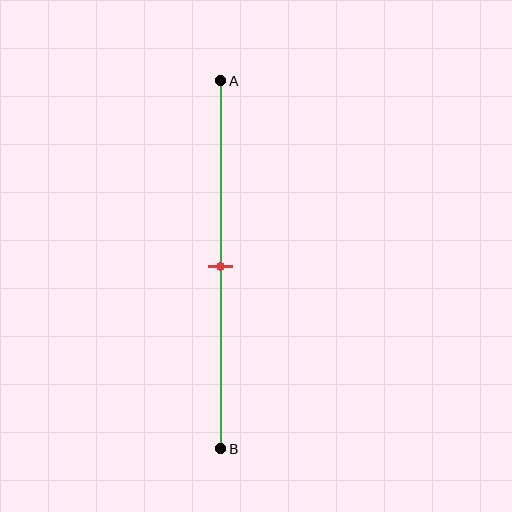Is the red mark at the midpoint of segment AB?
Yes, the mark is approximately at the midpoint.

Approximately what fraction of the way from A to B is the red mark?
The red mark is approximately 50% of the way from A to B.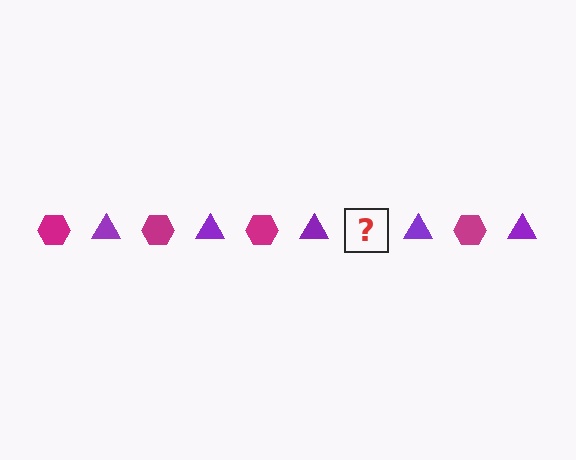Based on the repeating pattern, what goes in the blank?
The blank should be a magenta hexagon.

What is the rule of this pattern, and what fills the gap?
The rule is that the pattern alternates between magenta hexagon and purple triangle. The gap should be filled with a magenta hexagon.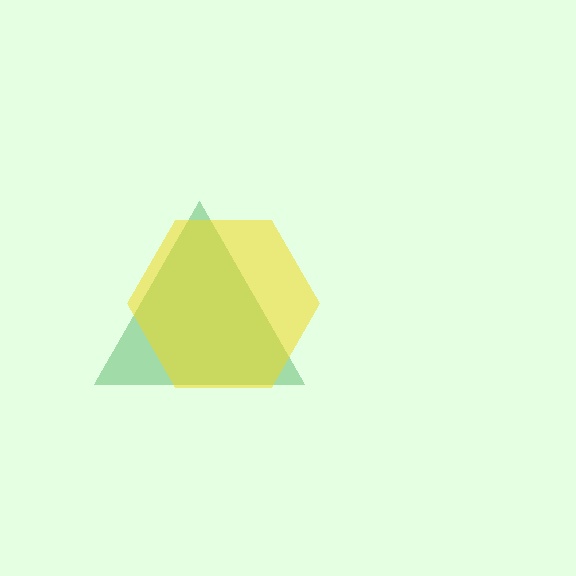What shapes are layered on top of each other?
The layered shapes are: a green triangle, a yellow hexagon.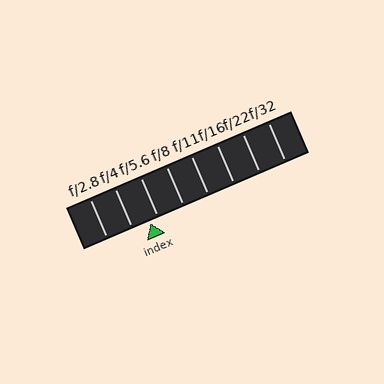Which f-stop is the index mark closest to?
The index mark is closest to f/5.6.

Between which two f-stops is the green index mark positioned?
The index mark is between f/4 and f/5.6.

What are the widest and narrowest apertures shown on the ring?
The widest aperture shown is f/2.8 and the narrowest is f/32.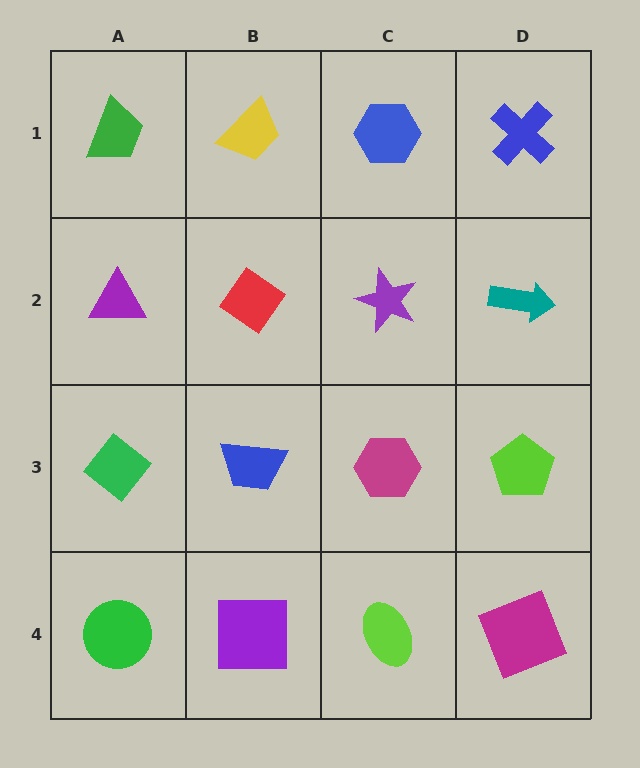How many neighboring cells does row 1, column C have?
3.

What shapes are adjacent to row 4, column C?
A magenta hexagon (row 3, column C), a purple square (row 4, column B), a magenta square (row 4, column D).